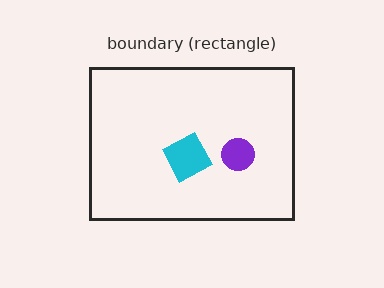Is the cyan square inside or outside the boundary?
Inside.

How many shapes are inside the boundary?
2 inside, 0 outside.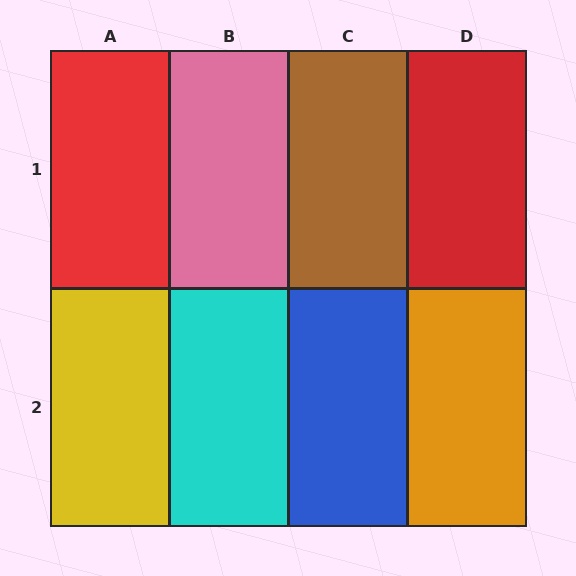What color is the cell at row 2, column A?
Yellow.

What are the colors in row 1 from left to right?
Red, pink, brown, red.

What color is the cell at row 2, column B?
Cyan.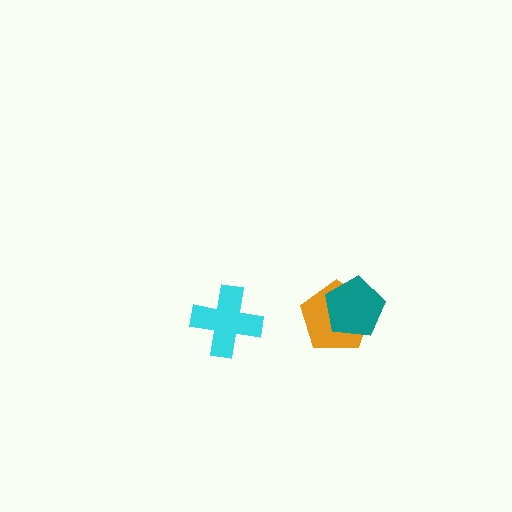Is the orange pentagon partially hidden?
Yes, it is partially covered by another shape.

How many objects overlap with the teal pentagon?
1 object overlaps with the teal pentagon.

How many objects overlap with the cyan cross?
0 objects overlap with the cyan cross.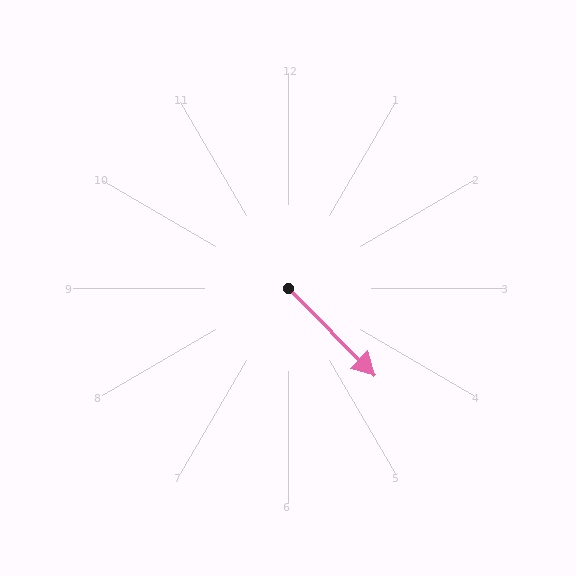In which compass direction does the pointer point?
Southeast.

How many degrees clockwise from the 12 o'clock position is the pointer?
Approximately 135 degrees.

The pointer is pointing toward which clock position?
Roughly 5 o'clock.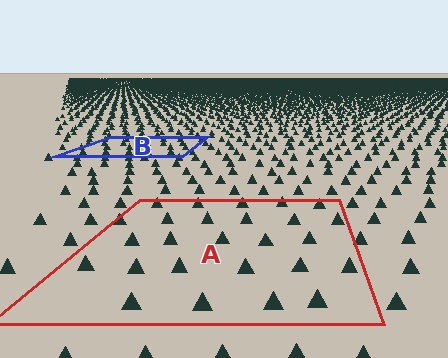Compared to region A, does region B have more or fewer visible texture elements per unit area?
Region B has more texture elements per unit area — they are packed more densely because it is farther away.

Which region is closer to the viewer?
Region A is closer. The texture elements there are larger and more spread out.